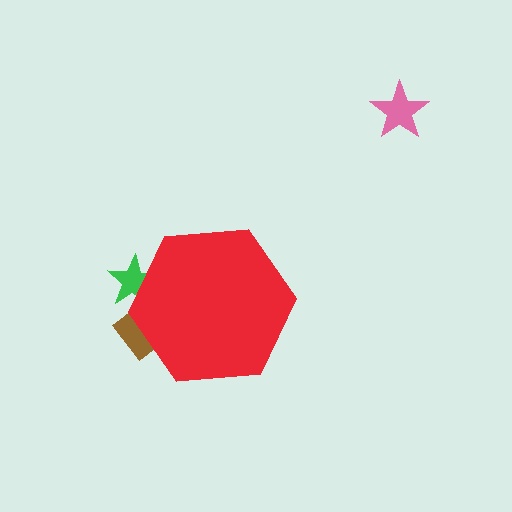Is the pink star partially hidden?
No, the pink star is fully visible.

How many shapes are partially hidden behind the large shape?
2 shapes are partially hidden.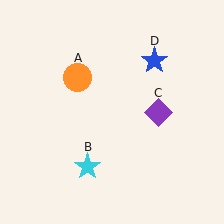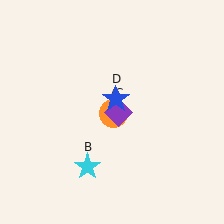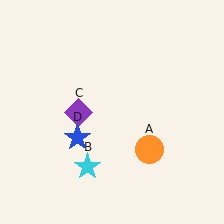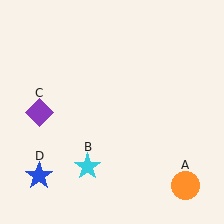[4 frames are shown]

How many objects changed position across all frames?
3 objects changed position: orange circle (object A), purple diamond (object C), blue star (object D).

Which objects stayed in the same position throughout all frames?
Cyan star (object B) remained stationary.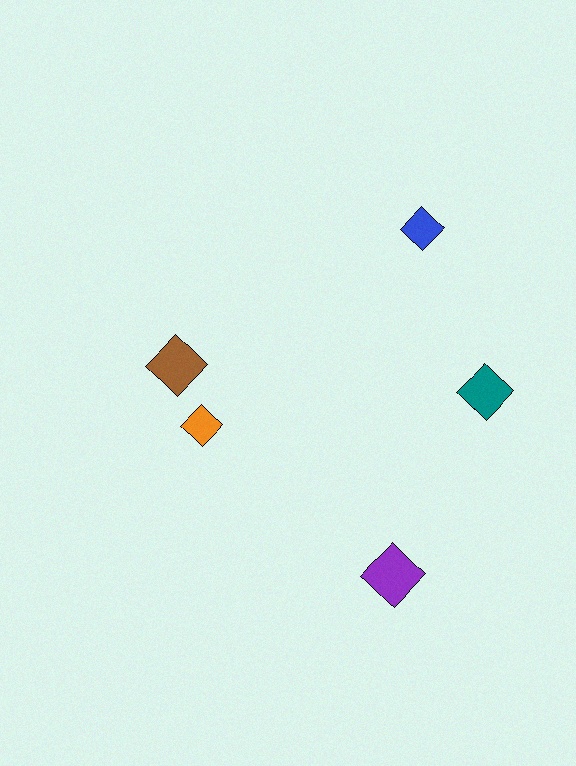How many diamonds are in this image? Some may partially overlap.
There are 5 diamonds.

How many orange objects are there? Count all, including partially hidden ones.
There is 1 orange object.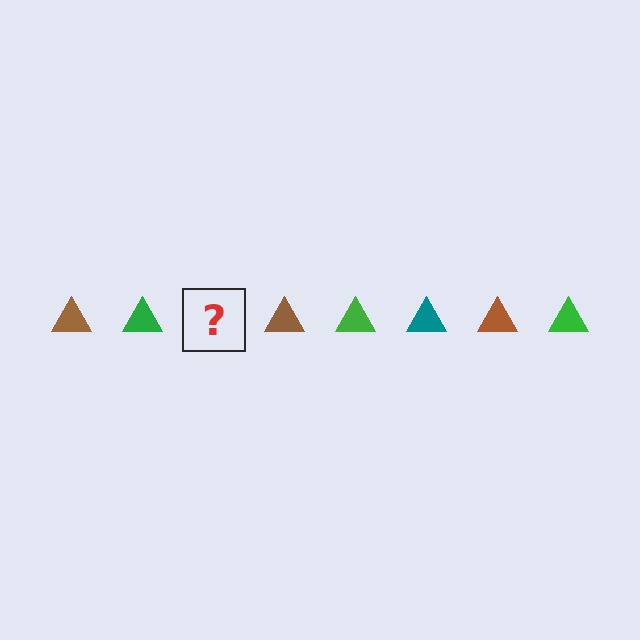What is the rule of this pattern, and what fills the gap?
The rule is that the pattern cycles through brown, green, teal triangles. The gap should be filled with a teal triangle.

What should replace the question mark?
The question mark should be replaced with a teal triangle.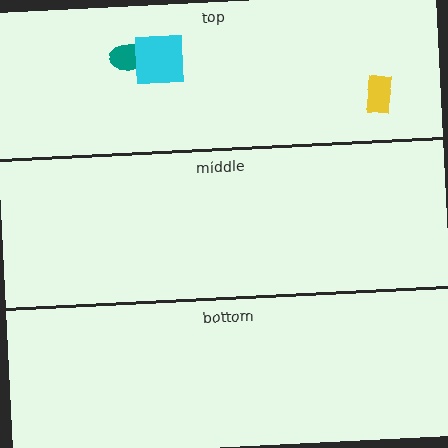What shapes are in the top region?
The teal ellipse, the cyan square, the yellow rectangle.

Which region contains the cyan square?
The top region.